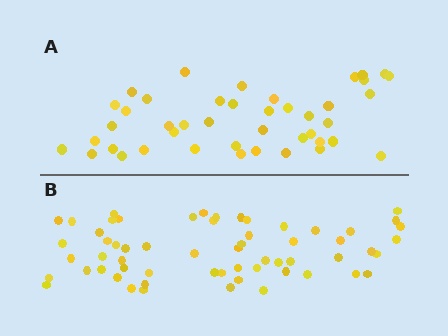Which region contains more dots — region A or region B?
Region B (the bottom region) has more dots.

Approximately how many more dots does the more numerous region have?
Region B has approximately 15 more dots than region A.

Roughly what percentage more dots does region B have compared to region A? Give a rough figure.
About 40% more.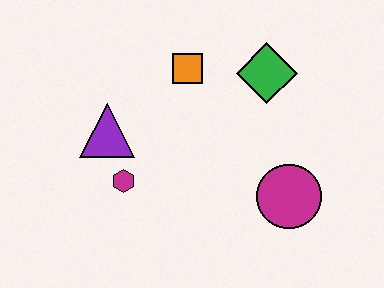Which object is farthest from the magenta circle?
The purple triangle is farthest from the magenta circle.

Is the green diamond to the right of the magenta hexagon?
Yes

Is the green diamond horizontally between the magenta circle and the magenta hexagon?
Yes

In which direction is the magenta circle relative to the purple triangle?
The magenta circle is to the right of the purple triangle.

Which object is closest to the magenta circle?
The green diamond is closest to the magenta circle.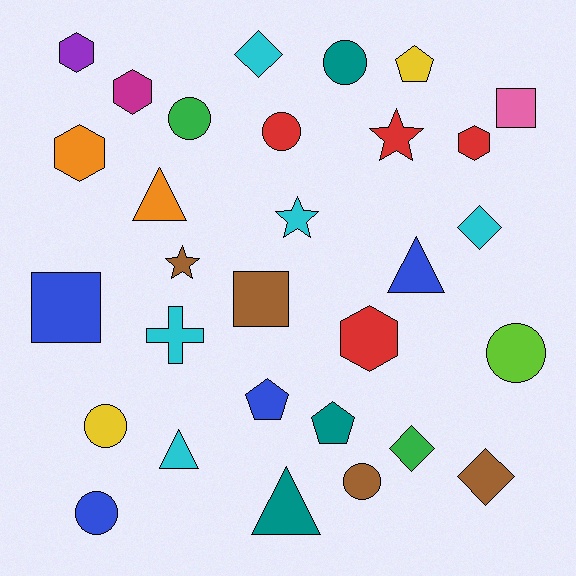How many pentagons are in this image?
There are 3 pentagons.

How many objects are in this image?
There are 30 objects.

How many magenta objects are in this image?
There is 1 magenta object.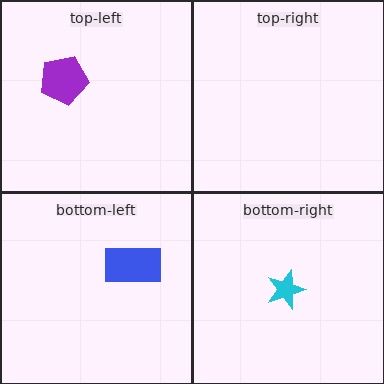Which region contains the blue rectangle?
The bottom-left region.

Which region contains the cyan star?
The bottom-right region.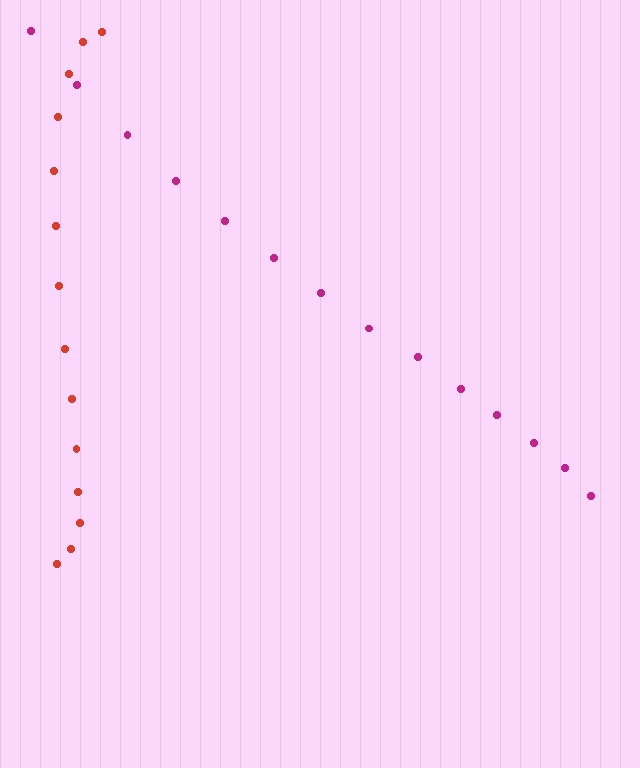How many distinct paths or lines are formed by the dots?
There are 2 distinct paths.